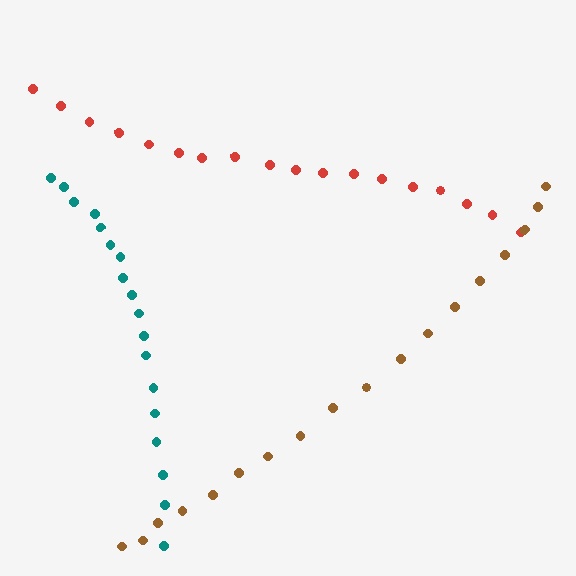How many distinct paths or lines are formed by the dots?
There are 3 distinct paths.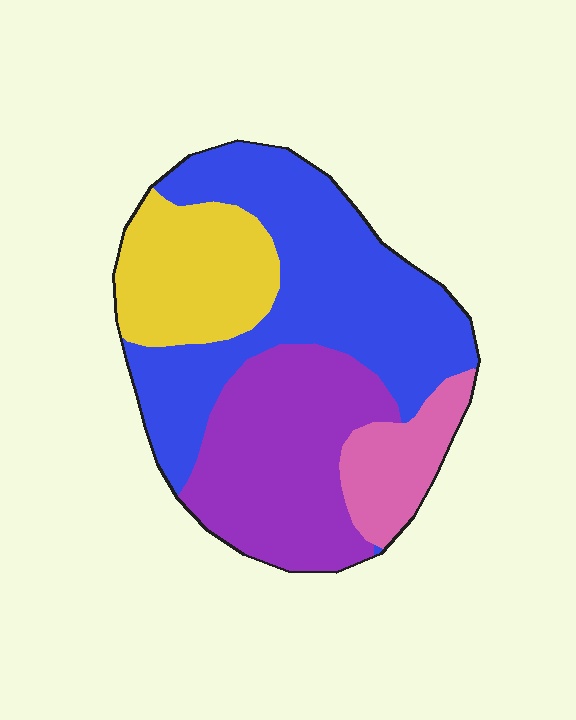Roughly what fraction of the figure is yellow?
Yellow takes up less than a quarter of the figure.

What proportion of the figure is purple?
Purple covers around 30% of the figure.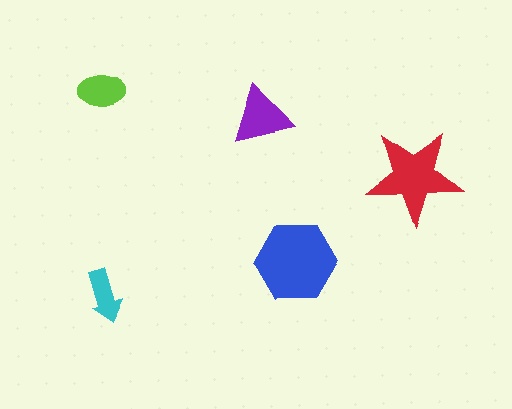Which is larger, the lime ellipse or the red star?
The red star.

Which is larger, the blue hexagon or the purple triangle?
The blue hexagon.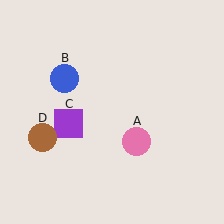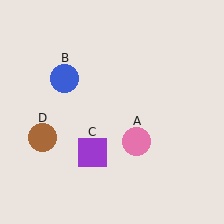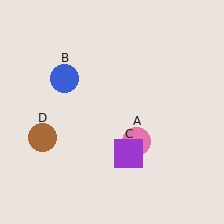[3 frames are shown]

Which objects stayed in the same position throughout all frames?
Pink circle (object A) and blue circle (object B) and brown circle (object D) remained stationary.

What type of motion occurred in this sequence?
The purple square (object C) rotated counterclockwise around the center of the scene.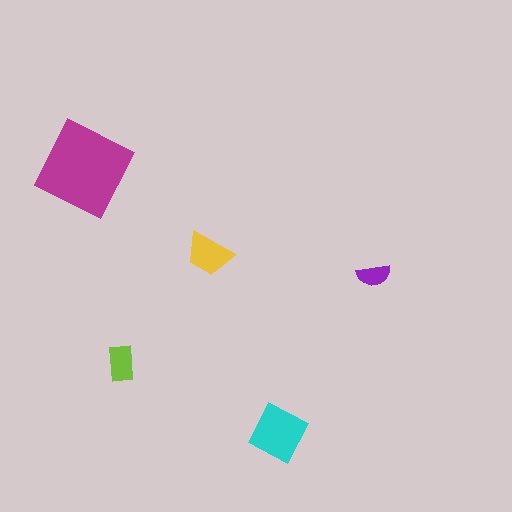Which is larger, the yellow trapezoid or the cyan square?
The cyan square.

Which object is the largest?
The magenta diamond.